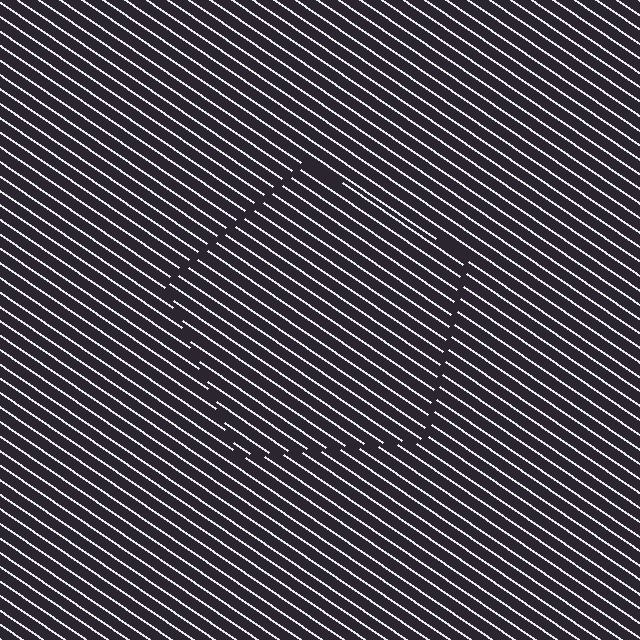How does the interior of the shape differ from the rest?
The interior of the shape contains the same grating, shifted by half a period — the contour is defined by the phase discontinuity where line-ends from the inner and outer gratings abut.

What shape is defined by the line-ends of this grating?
An illusory pentagon. The interior of the shape contains the same grating, shifted by half a period — the contour is defined by the phase discontinuity where line-ends from the inner and outer gratings abut.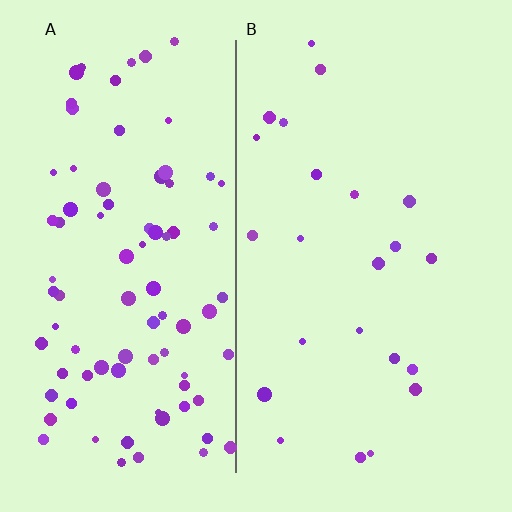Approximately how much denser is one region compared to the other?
Approximately 3.8× — region A over region B.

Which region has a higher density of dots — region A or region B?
A (the left).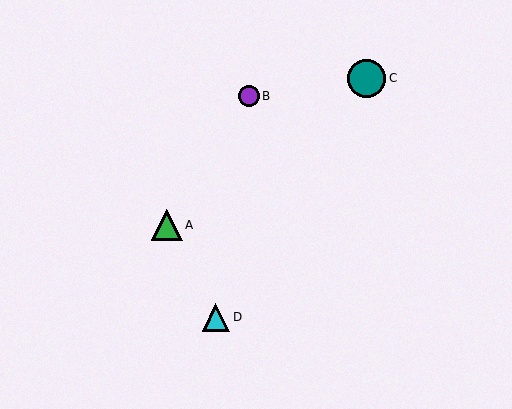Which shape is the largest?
The teal circle (labeled C) is the largest.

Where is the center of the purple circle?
The center of the purple circle is at (249, 96).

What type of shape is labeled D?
Shape D is a cyan triangle.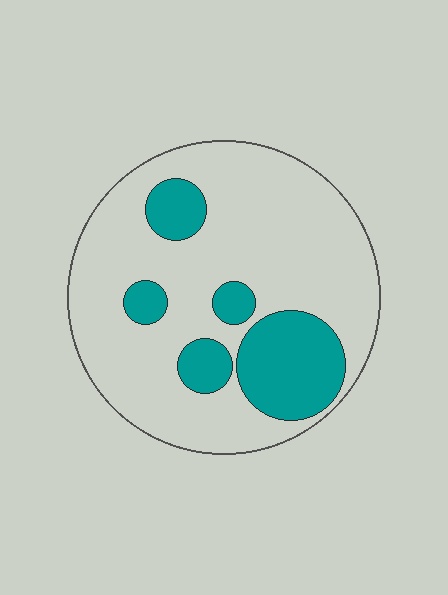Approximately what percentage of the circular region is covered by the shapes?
Approximately 25%.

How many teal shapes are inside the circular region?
5.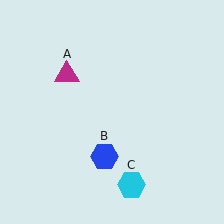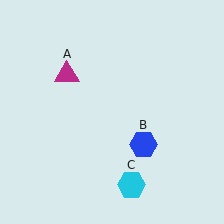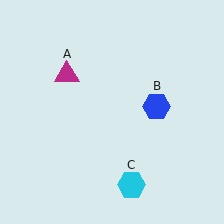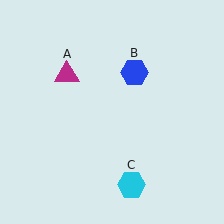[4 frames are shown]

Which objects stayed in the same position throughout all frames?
Magenta triangle (object A) and cyan hexagon (object C) remained stationary.